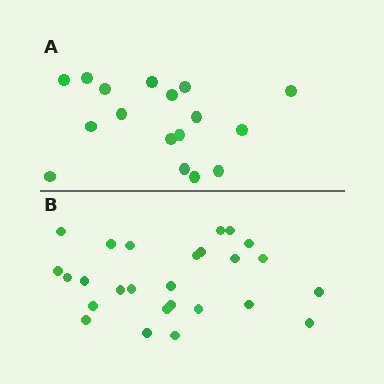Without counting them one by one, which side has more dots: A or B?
Region B (the bottom region) has more dots.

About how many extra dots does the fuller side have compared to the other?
Region B has roughly 8 or so more dots than region A.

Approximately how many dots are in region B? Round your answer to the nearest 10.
About 30 dots. (The exact count is 26, which rounds to 30.)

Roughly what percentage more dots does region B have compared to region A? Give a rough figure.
About 55% more.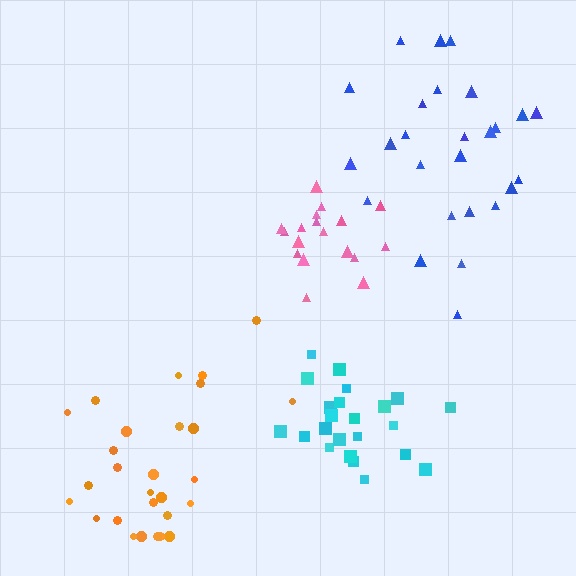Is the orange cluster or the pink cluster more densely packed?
Pink.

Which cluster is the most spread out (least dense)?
Blue.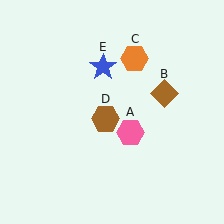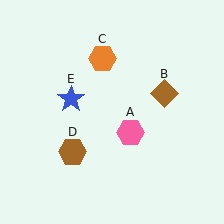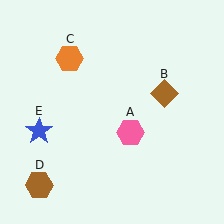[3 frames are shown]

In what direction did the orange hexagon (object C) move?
The orange hexagon (object C) moved left.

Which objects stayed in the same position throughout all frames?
Pink hexagon (object A) and brown diamond (object B) remained stationary.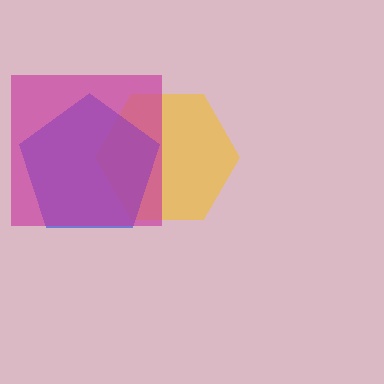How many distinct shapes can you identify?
There are 3 distinct shapes: a yellow hexagon, a blue pentagon, a magenta square.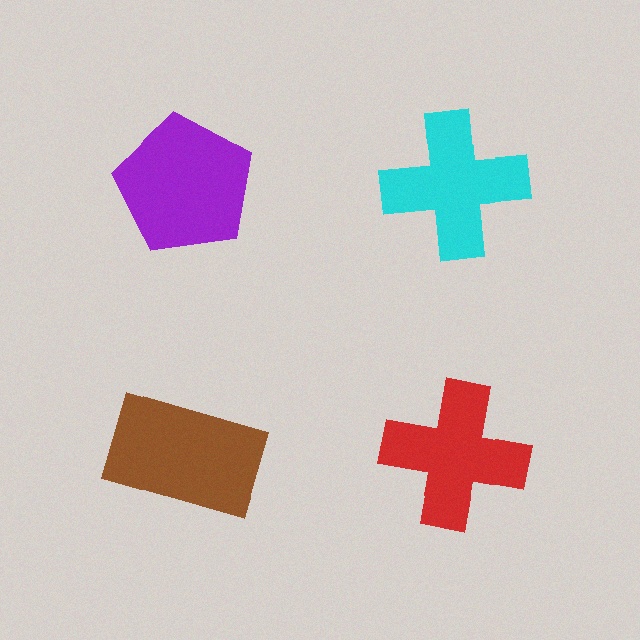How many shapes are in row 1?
2 shapes.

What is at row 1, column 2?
A cyan cross.